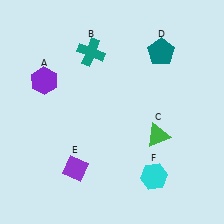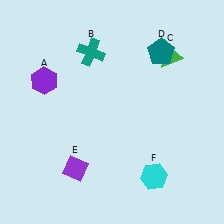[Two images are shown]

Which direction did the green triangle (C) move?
The green triangle (C) moved up.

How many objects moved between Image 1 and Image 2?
1 object moved between the two images.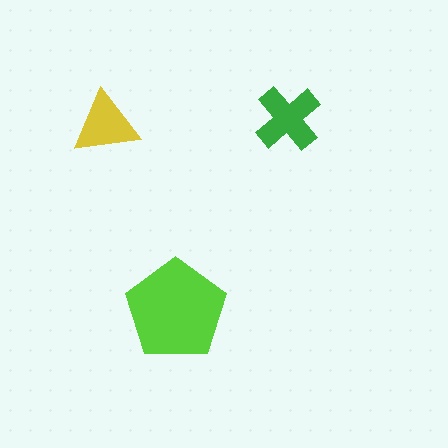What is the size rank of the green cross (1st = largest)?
2nd.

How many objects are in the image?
There are 3 objects in the image.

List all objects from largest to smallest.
The lime pentagon, the green cross, the yellow triangle.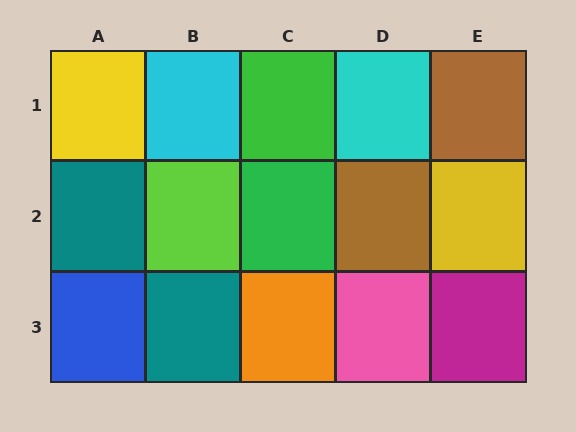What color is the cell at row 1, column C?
Green.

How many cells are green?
2 cells are green.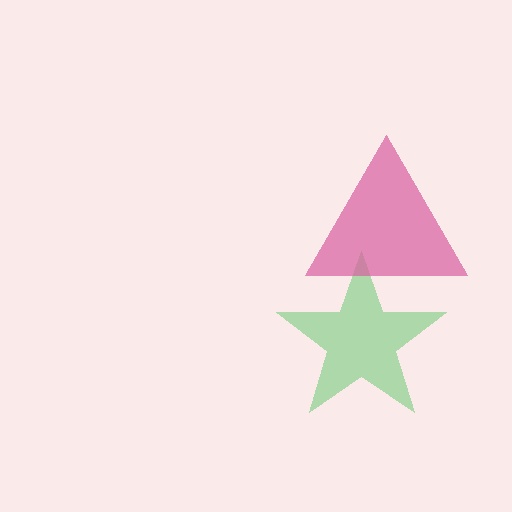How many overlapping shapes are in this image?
There are 2 overlapping shapes in the image.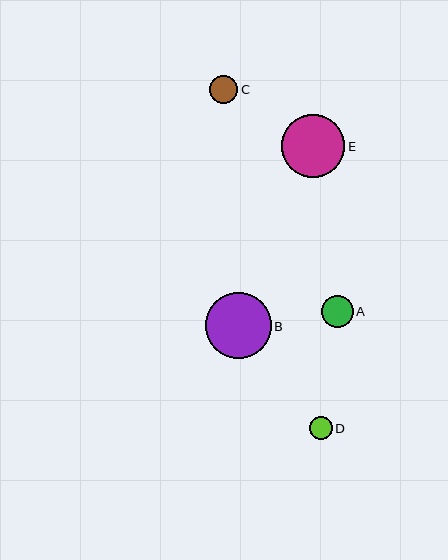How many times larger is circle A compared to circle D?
Circle A is approximately 1.4 times the size of circle D.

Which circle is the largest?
Circle B is the largest with a size of approximately 66 pixels.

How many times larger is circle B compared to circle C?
Circle B is approximately 2.3 times the size of circle C.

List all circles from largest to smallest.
From largest to smallest: B, E, A, C, D.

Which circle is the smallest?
Circle D is the smallest with a size of approximately 23 pixels.